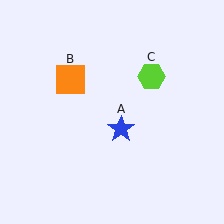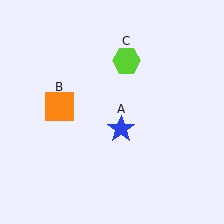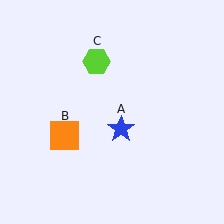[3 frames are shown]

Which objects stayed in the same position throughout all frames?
Blue star (object A) remained stationary.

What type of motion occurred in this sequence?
The orange square (object B), lime hexagon (object C) rotated counterclockwise around the center of the scene.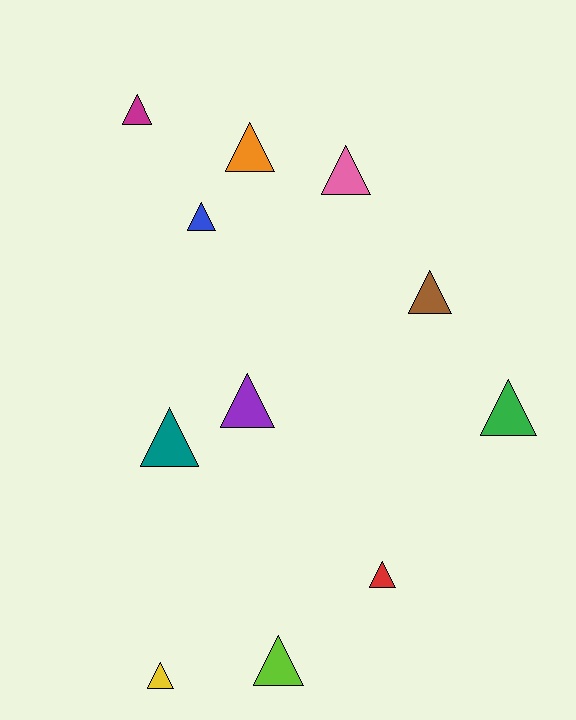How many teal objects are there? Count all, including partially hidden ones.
There is 1 teal object.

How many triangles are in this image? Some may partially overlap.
There are 11 triangles.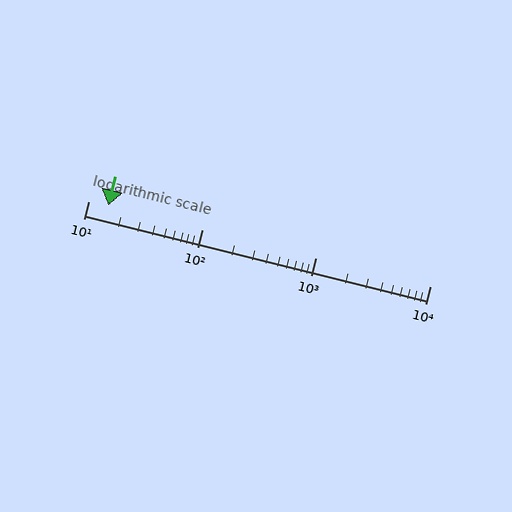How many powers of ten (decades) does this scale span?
The scale spans 3 decades, from 10 to 10000.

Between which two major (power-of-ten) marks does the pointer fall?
The pointer is between 10 and 100.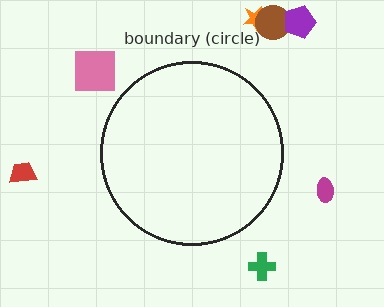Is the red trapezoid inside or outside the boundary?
Outside.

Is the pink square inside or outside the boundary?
Outside.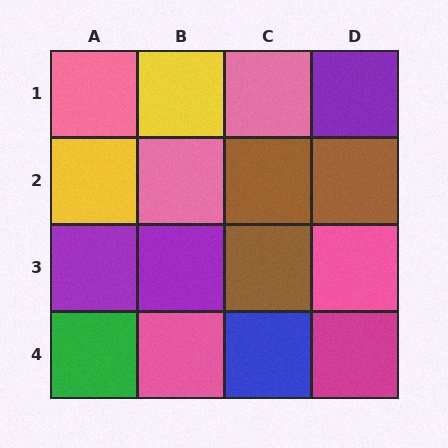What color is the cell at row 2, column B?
Pink.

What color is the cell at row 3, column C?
Brown.